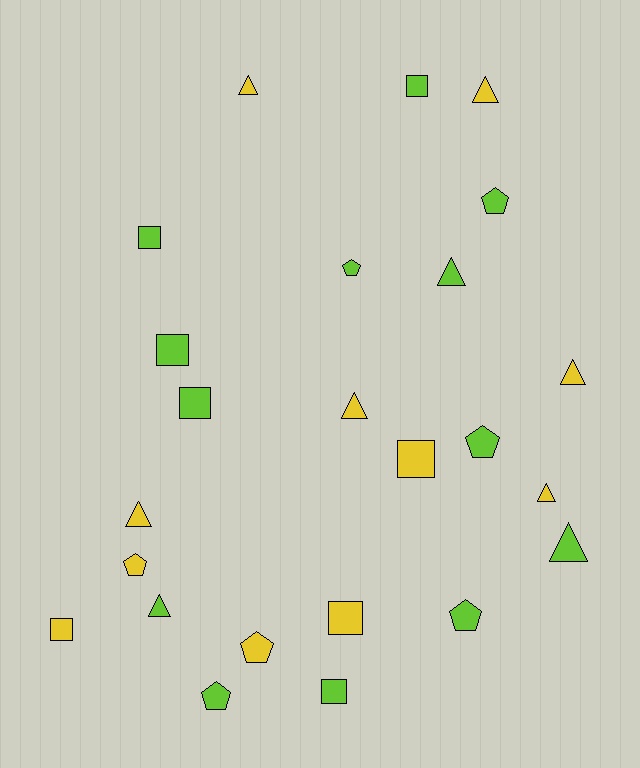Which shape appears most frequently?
Triangle, with 9 objects.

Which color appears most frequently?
Lime, with 13 objects.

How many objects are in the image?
There are 24 objects.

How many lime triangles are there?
There are 3 lime triangles.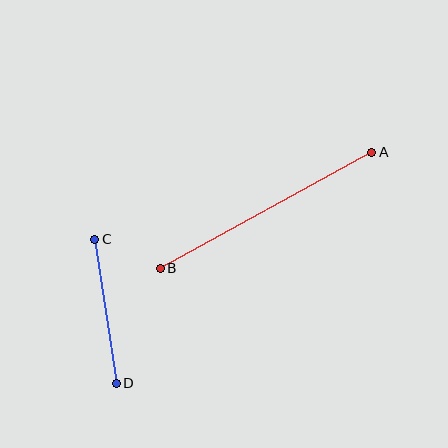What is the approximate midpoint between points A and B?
The midpoint is at approximately (266, 210) pixels.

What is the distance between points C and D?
The distance is approximately 146 pixels.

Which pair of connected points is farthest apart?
Points A and B are farthest apart.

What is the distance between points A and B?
The distance is approximately 241 pixels.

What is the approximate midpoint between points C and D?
The midpoint is at approximately (105, 311) pixels.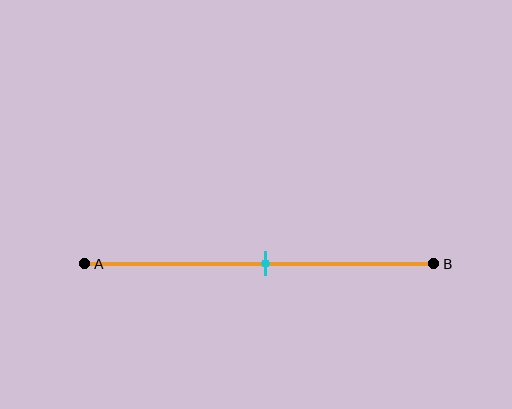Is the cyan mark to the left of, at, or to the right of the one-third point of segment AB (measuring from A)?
The cyan mark is to the right of the one-third point of segment AB.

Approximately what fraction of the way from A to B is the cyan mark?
The cyan mark is approximately 50% of the way from A to B.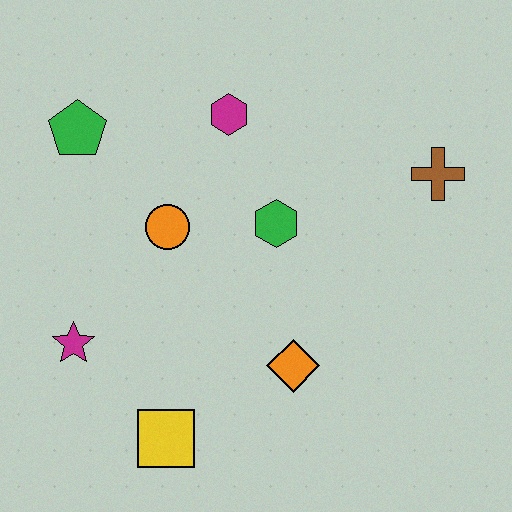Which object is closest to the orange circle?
The green hexagon is closest to the orange circle.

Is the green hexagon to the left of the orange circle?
No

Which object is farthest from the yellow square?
The brown cross is farthest from the yellow square.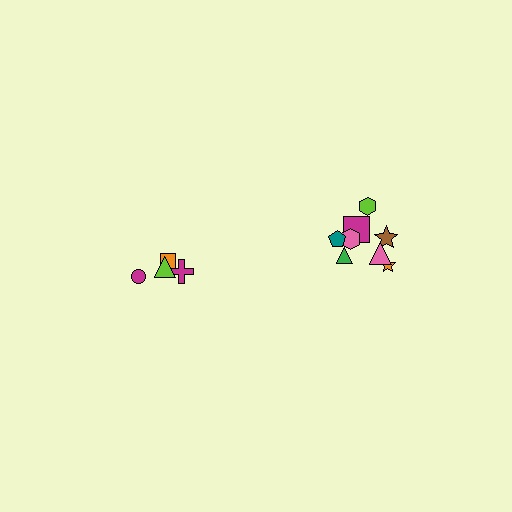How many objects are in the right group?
There are 8 objects.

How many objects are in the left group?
There are 4 objects.